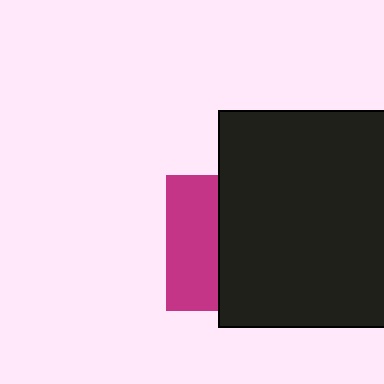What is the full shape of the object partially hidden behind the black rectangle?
The partially hidden object is a magenta square.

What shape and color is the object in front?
The object in front is a black rectangle.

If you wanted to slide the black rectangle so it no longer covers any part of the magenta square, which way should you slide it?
Slide it right — that is the most direct way to separate the two shapes.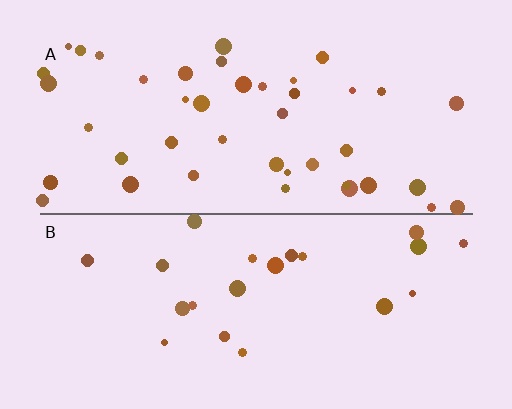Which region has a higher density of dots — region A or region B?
A (the top).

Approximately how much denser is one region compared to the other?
Approximately 1.9× — region A over region B.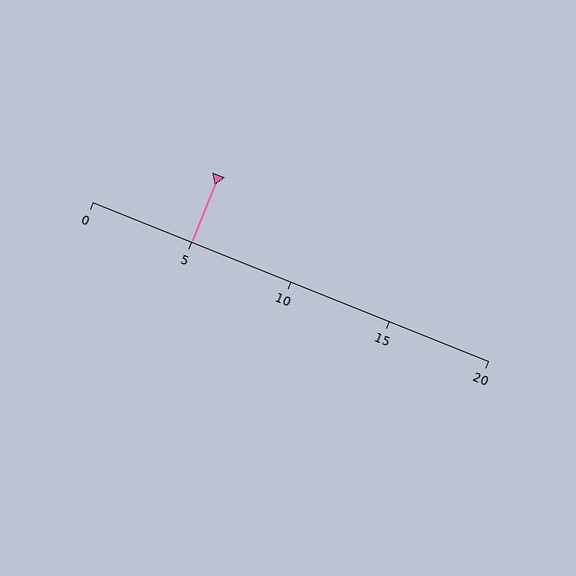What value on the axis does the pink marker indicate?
The marker indicates approximately 5.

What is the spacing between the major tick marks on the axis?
The major ticks are spaced 5 apart.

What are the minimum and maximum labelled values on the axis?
The axis runs from 0 to 20.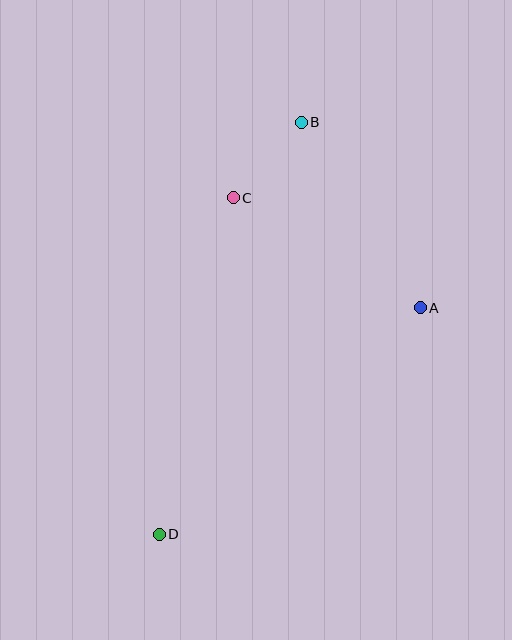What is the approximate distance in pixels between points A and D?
The distance between A and D is approximately 345 pixels.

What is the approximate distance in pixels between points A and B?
The distance between A and B is approximately 221 pixels.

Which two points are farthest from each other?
Points B and D are farthest from each other.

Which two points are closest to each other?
Points B and C are closest to each other.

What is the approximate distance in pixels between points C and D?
The distance between C and D is approximately 345 pixels.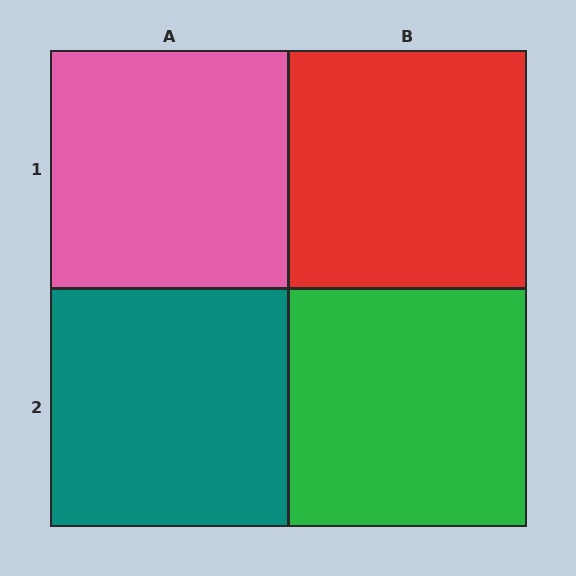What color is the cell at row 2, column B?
Green.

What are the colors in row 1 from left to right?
Pink, red.